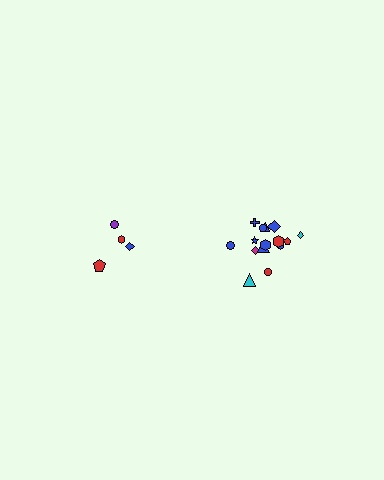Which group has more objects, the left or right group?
The right group.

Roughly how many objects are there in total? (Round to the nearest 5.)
Roughly 20 objects in total.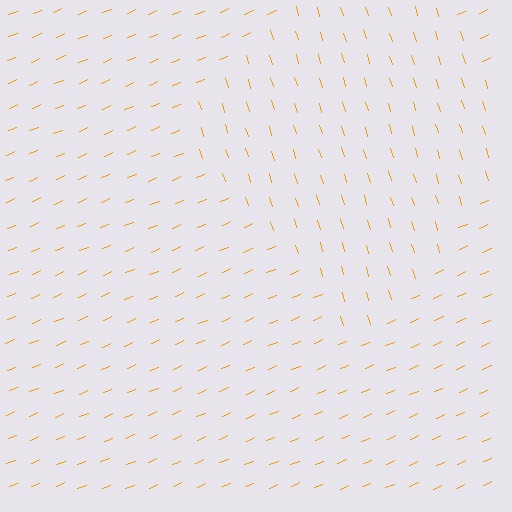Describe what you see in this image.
The image is filled with small orange line segments. A diamond region in the image has lines oriented differently from the surrounding lines, creating a visible texture boundary.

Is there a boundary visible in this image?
Yes, there is a texture boundary formed by a change in line orientation.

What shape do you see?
I see a diamond.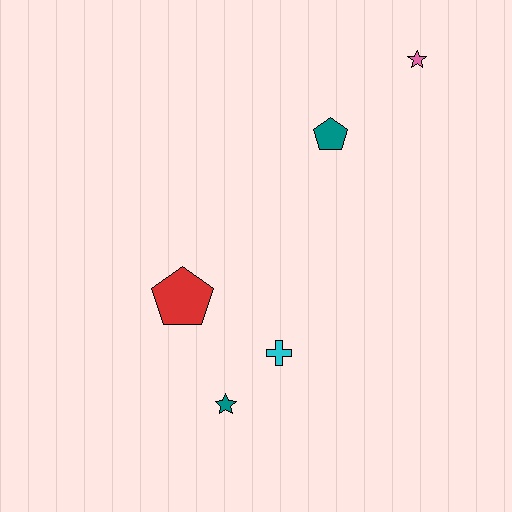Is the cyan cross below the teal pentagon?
Yes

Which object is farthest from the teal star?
The pink star is farthest from the teal star.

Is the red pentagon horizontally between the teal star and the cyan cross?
No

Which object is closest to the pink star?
The teal pentagon is closest to the pink star.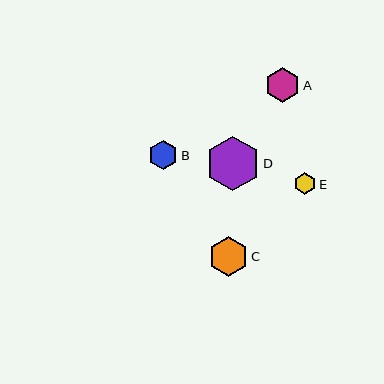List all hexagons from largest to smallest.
From largest to smallest: D, C, A, B, E.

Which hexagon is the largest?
Hexagon D is the largest with a size of approximately 54 pixels.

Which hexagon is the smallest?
Hexagon E is the smallest with a size of approximately 22 pixels.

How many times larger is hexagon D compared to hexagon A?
Hexagon D is approximately 1.6 times the size of hexagon A.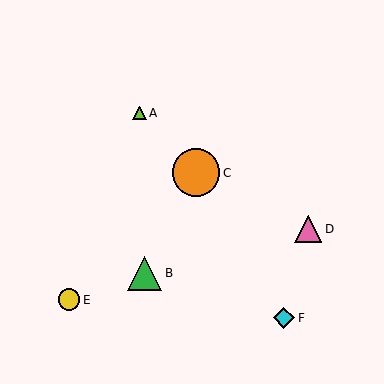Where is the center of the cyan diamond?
The center of the cyan diamond is at (284, 318).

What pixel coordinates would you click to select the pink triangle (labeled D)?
Click at (308, 229) to select the pink triangle D.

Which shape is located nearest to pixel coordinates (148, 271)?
The green triangle (labeled B) at (144, 273) is nearest to that location.